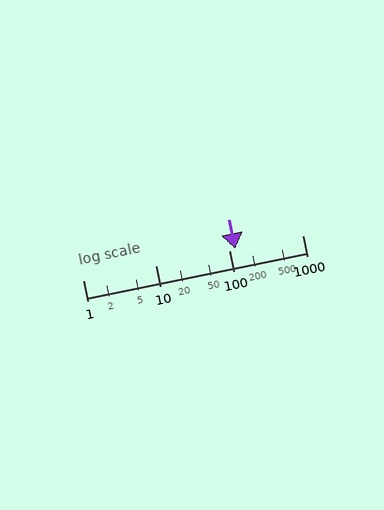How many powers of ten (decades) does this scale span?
The scale spans 3 decades, from 1 to 1000.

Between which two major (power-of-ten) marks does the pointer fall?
The pointer is between 100 and 1000.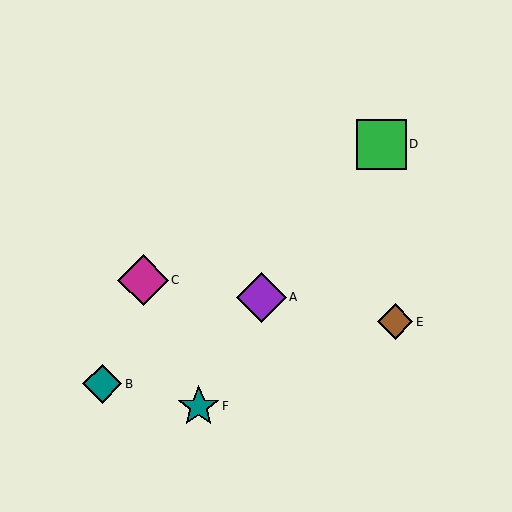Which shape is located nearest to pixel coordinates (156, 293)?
The magenta diamond (labeled C) at (143, 280) is nearest to that location.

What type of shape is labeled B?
Shape B is a teal diamond.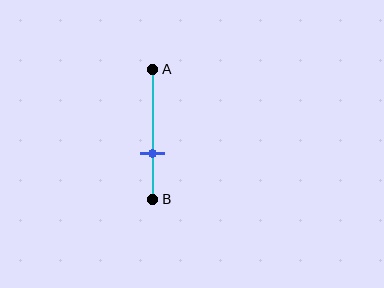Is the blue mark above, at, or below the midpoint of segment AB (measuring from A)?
The blue mark is below the midpoint of segment AB.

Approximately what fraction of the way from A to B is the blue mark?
The blue mark is approximately 65% of the way from A to B.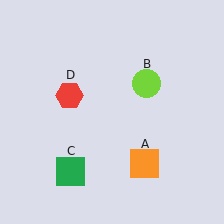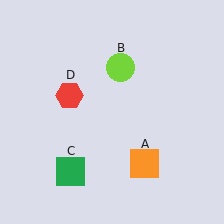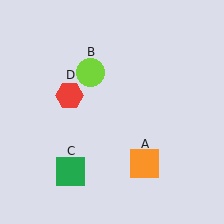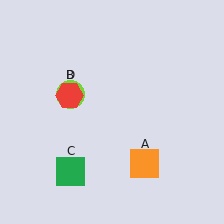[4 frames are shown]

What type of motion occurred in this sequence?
The lime circle (object B) rotated counterclockwise around the center of the scene.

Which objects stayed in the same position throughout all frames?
Orange square (object A) and green square (object C) and red hexagon (object D) remained stationary.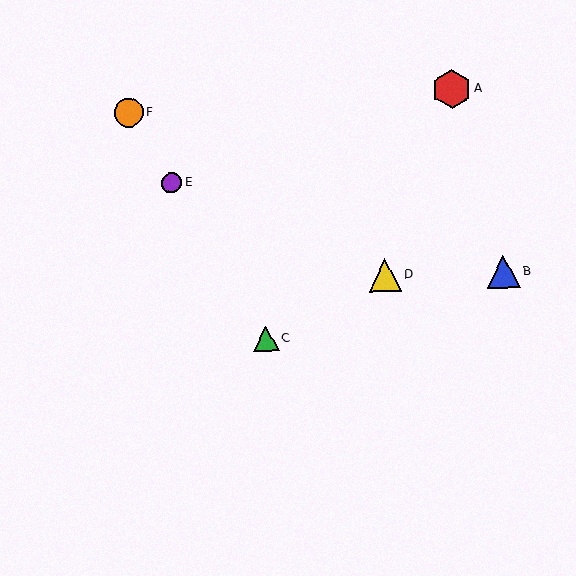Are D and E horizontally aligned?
No, D is at y≈275 and E is at y≈183.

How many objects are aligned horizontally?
2 objects (B, D) are aligned horizontally.